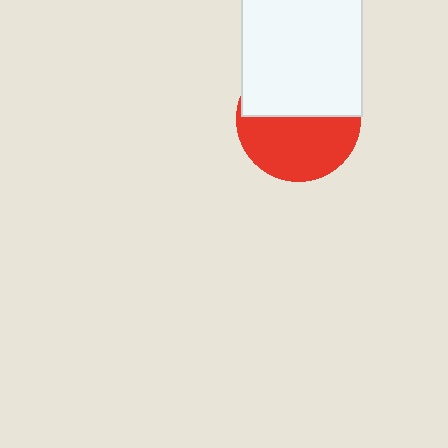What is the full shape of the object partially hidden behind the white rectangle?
The partially hidden object is a red circle.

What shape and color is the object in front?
The object in front is a white rectangle.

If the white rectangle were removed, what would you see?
You would see the complete red circle.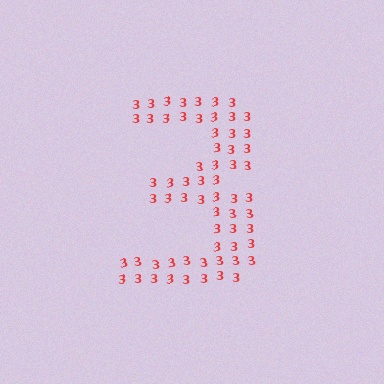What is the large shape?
The large shape is the digit 3.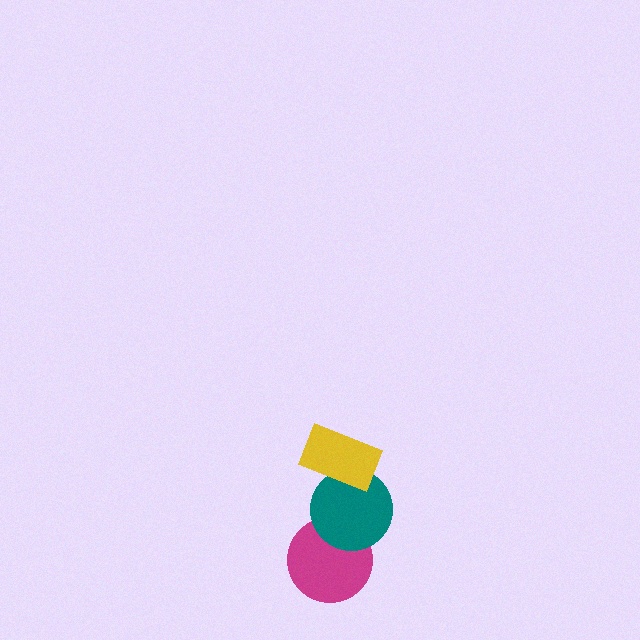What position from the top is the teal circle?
The teal circle is 2nd from the top.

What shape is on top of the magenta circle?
The teal circle is on top of the magenta circle.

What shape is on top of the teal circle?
The yellow rectangle is on top of the teal circle.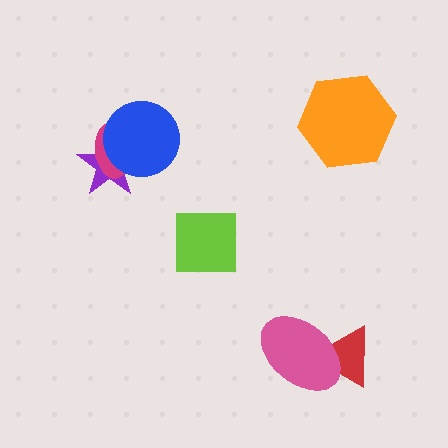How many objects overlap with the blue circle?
2 objects overlap with the blue circle.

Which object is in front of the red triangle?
The pink ellipse is in front of the red triangle.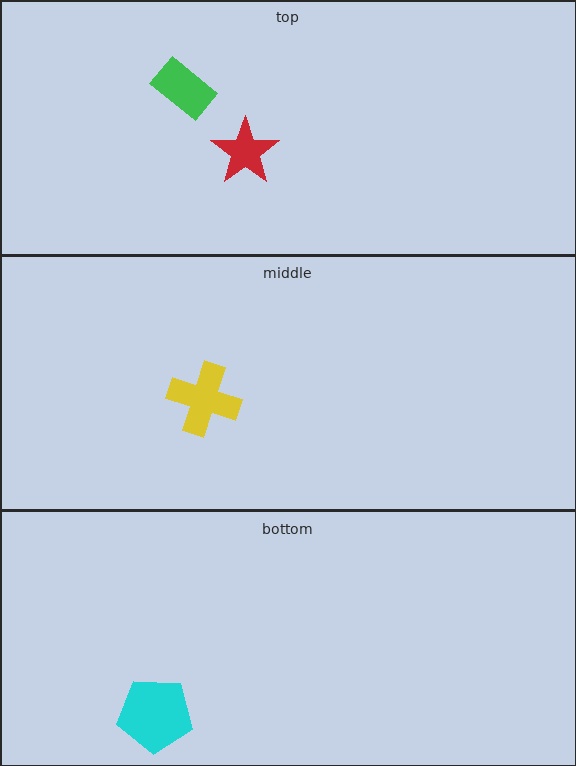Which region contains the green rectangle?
The top region.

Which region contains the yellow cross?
The middle region.